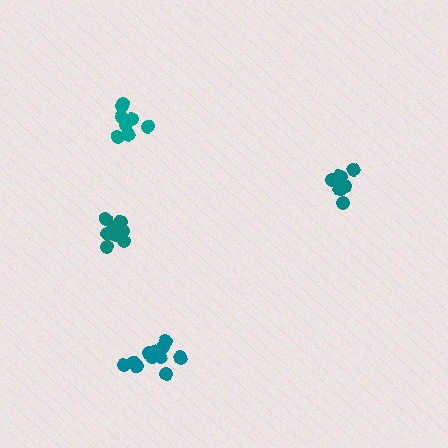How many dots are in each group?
Group 1: 9 dots, Group 2: 11 dots, Group 3: 8 dots, Group 4: 8 dots (36 total).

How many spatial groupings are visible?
There are 4 spatial groupings.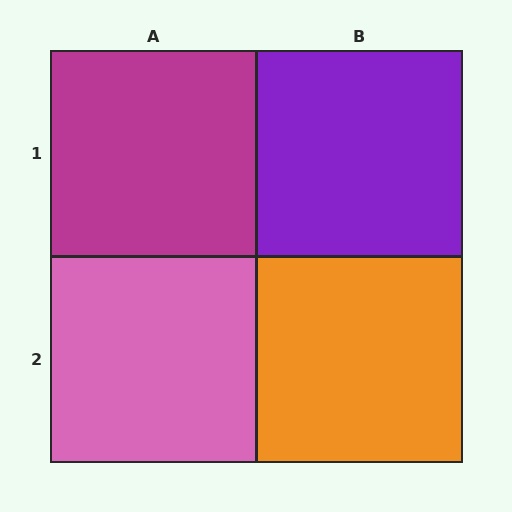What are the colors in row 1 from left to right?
Magenta, purple.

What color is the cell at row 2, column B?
Orange.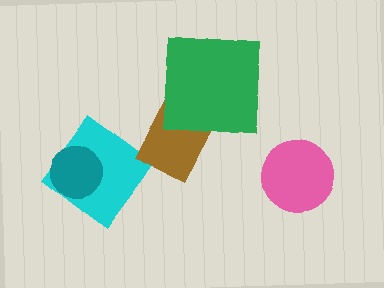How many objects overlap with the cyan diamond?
1 object overlaps with the cyan diamond.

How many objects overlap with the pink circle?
0 objects overlap with the pink circle.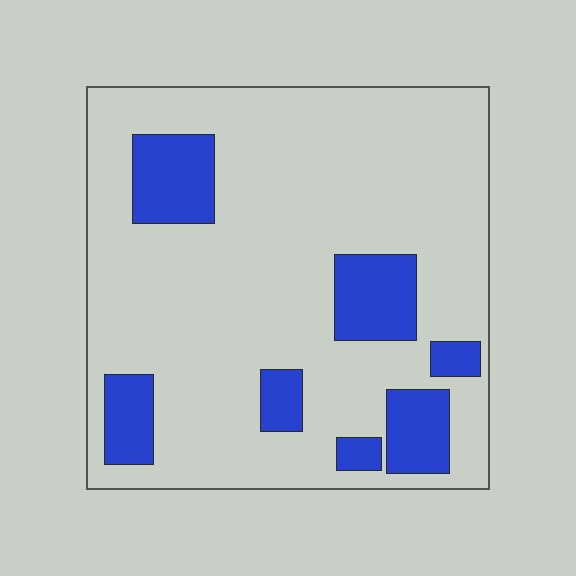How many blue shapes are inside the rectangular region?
7.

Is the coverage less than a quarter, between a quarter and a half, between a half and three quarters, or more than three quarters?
Less than a quarter.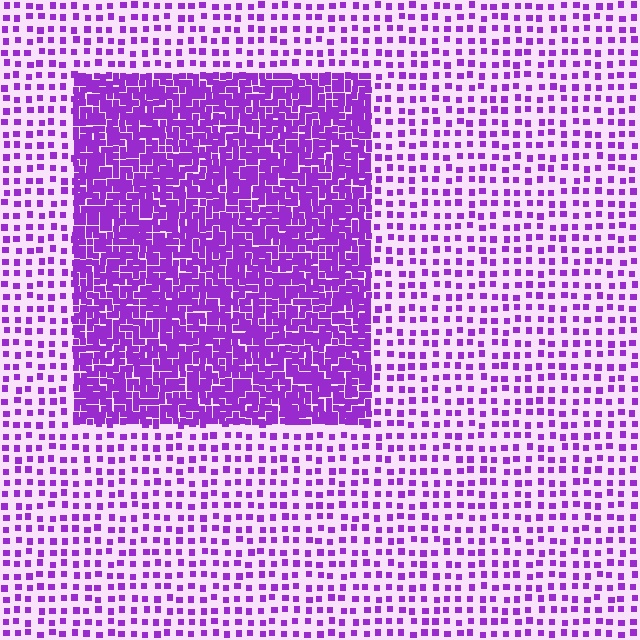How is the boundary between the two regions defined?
The boundary is defined by a change in element density (approximately 3.1x ratio). All elements are the same color, size, and shape.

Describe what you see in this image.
The image contains small purple elements arranged at two different densities. A rectangle-shaped region is visible where the elements are more densely packed than the surrounding area.